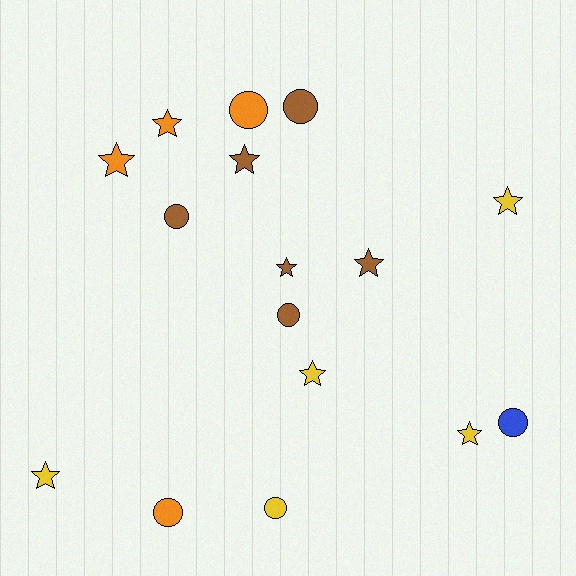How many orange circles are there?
There are 2 orange circles.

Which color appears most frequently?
Brown, with 6 objects.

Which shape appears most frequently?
Star, with 9 objects.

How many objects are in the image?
There are 16 objects.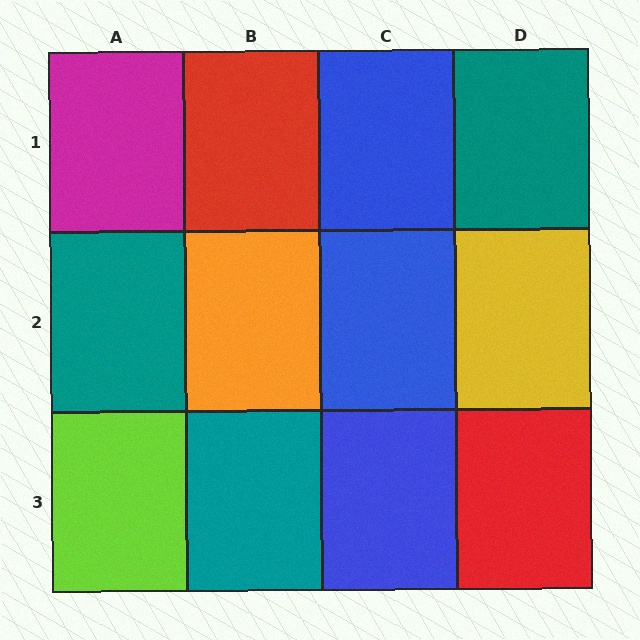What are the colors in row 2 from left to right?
Teal, orange, blue, yellow.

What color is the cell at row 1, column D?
Teal.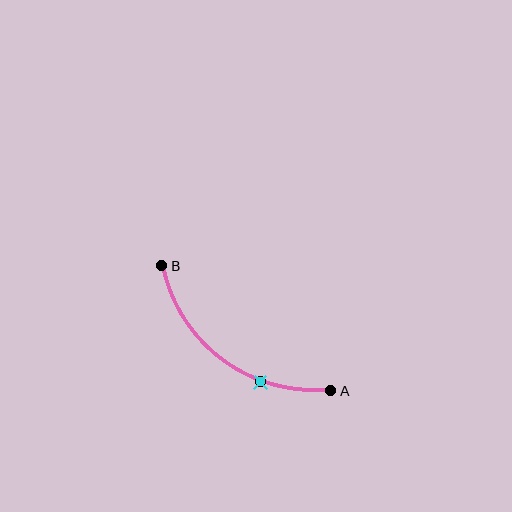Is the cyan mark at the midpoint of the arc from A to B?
No. The cyan mark lies on the arc but is closer to endpoint A. The arc midpoint would be at the point on the curve equidistant along the arc from both A and B.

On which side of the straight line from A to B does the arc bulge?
The arc bulges below and to the left of the straight line connecting A and B.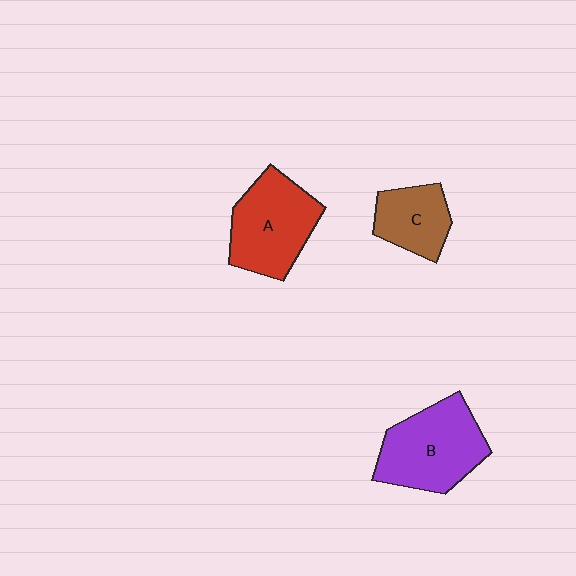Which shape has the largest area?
Shape B (purple).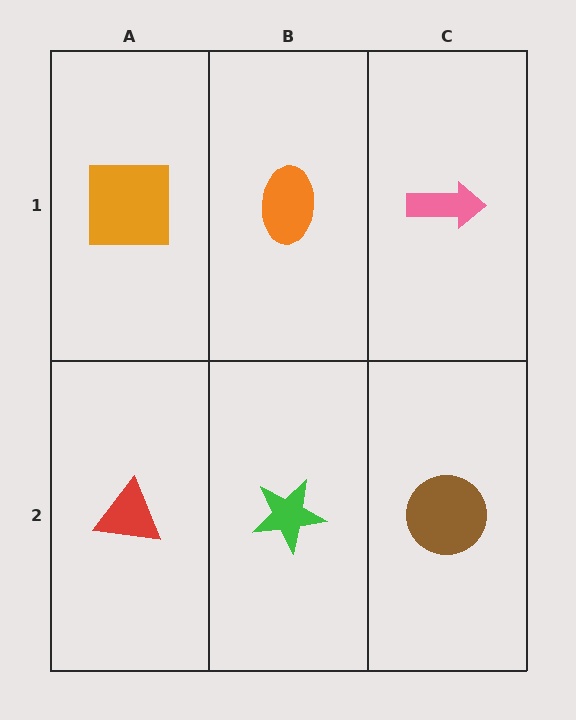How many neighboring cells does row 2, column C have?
2.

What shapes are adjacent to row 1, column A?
A red triangle (row 2, column A), an orange ellipse (row 1, column B).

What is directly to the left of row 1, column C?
An orange ellipse.